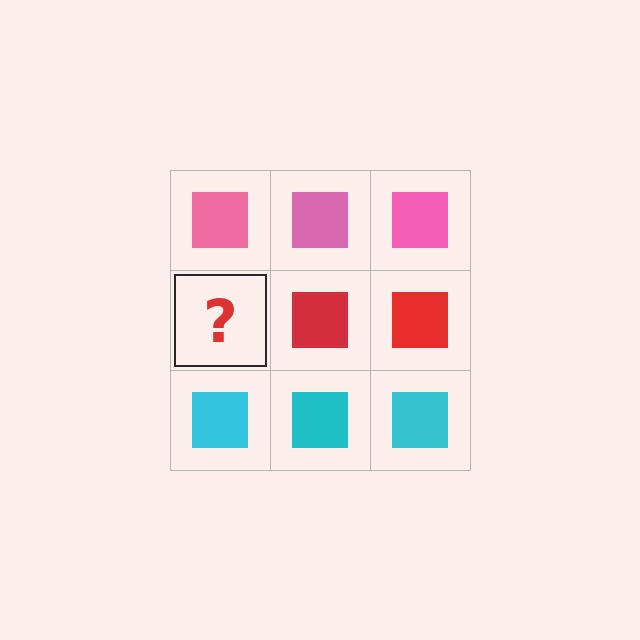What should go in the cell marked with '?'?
The missing cell should contain a red square.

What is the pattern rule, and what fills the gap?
The rule is that each row has a consistent color. The gap should be filled with a red square.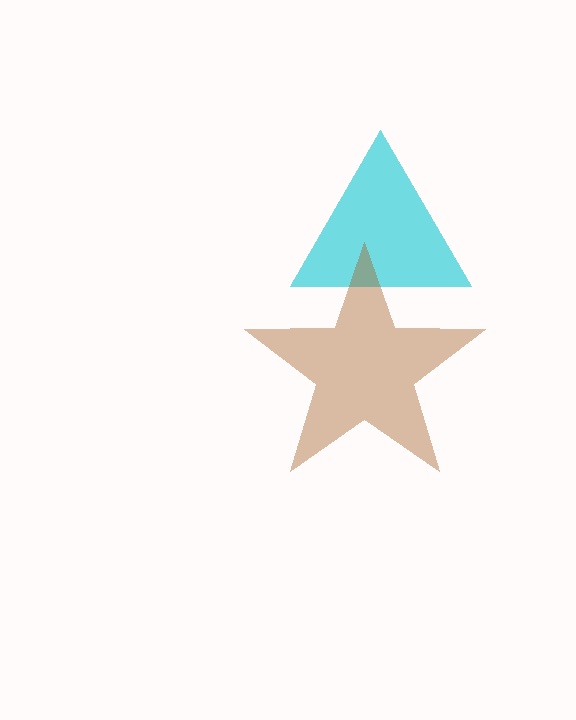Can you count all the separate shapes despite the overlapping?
Yes, there are 2 separate shapes.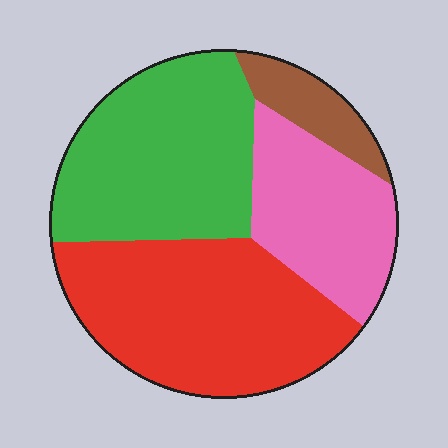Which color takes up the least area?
Brown, at roughly 10%.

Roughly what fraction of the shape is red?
Red takes up between a quarter and a half of the shape.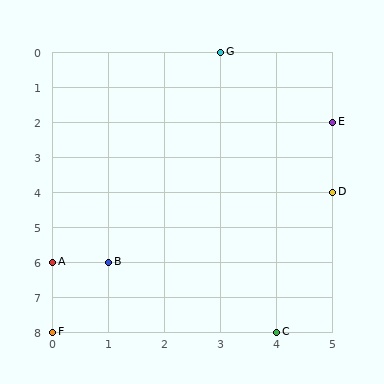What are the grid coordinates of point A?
Point A is at grid coordinates (0, 6).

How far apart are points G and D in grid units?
Points G and D are 2 columns and 4 rows apart (about 4.5 grid units diagonally).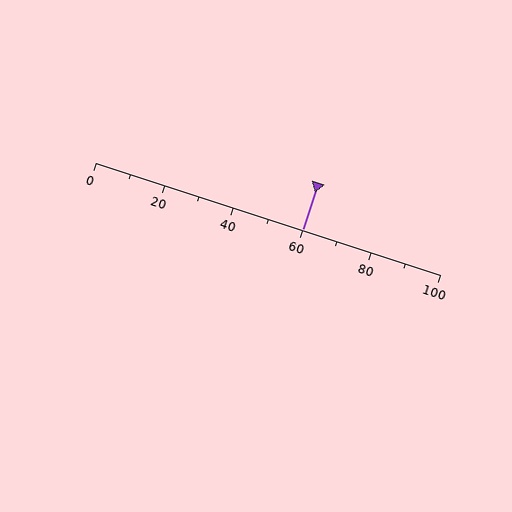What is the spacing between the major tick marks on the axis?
The major ticks are spaced 20 apart.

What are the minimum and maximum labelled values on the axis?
The axis runs from 0 to 100.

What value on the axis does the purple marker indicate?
The marker indicates approximately 60.